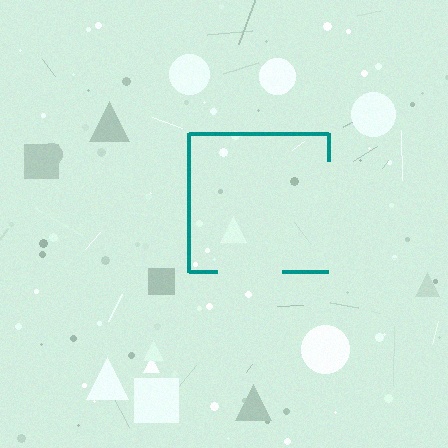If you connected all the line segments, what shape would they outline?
They would outline a square.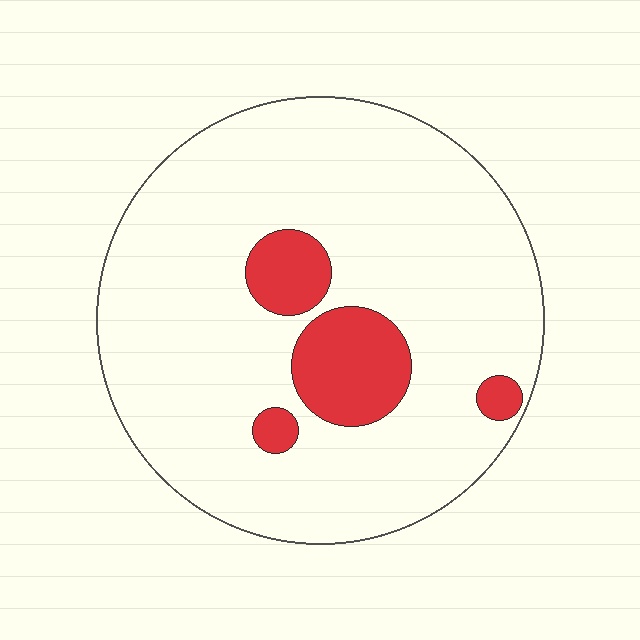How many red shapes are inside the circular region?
4.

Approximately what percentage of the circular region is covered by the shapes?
Approximately 15%.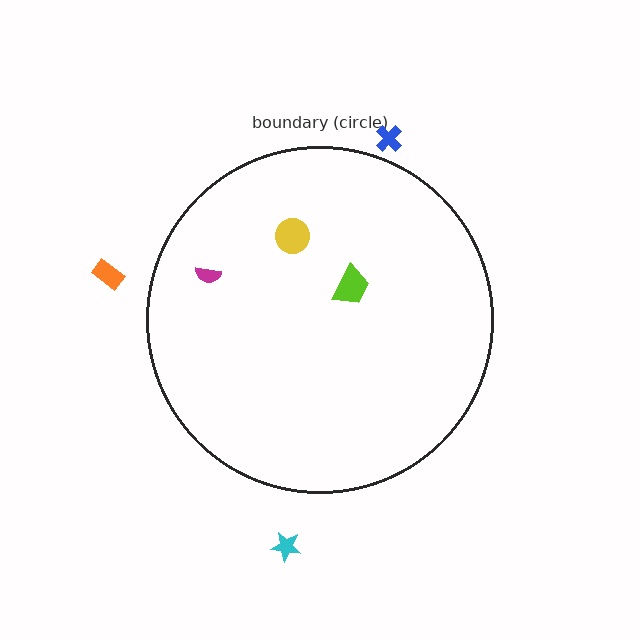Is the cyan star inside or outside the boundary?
Outside.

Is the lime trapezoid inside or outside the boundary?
Inside.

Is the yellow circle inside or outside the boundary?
Inside.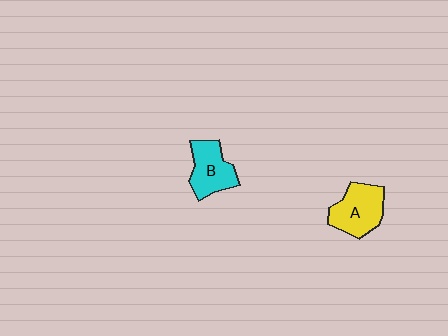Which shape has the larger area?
Shape A (yellow).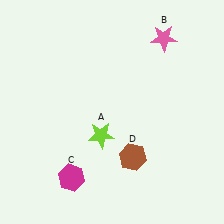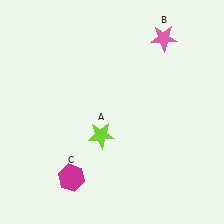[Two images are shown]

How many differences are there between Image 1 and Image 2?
There is 1 difference between the two images.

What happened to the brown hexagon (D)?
The brown hexagon (D) was removed in Image 2. It was in the bottom-right area of Image 1.